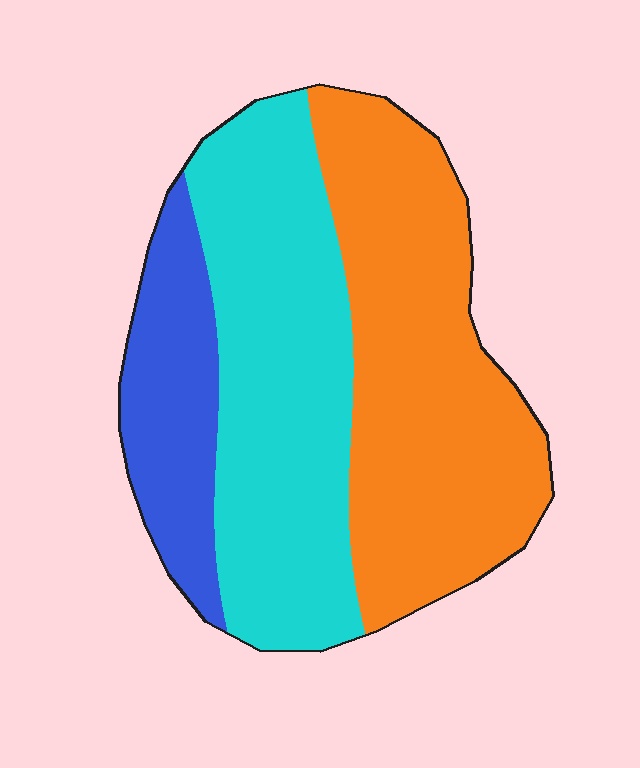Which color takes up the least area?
Blue, at roughly 15%.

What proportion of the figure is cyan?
Cyan covers roughly 40% of the figure.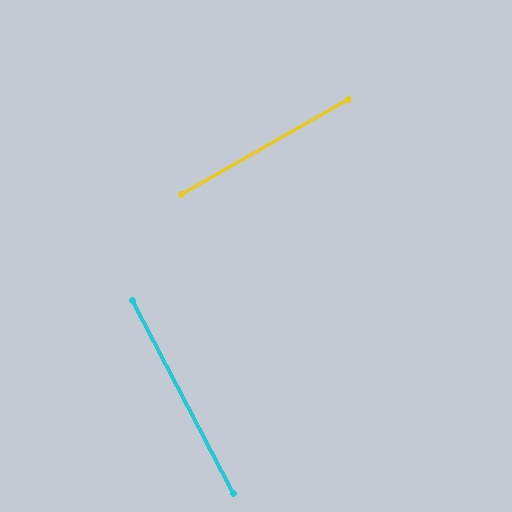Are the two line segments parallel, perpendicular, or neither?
Perpendicular — they meet at approximately 88°.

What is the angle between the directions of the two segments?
Approximately 88 degrees.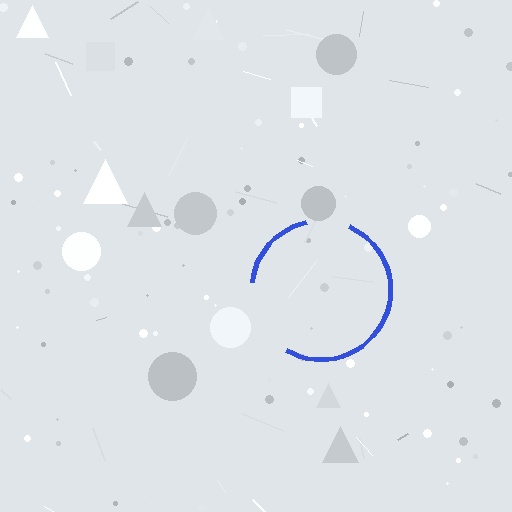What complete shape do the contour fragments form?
The contour fragments form a circle.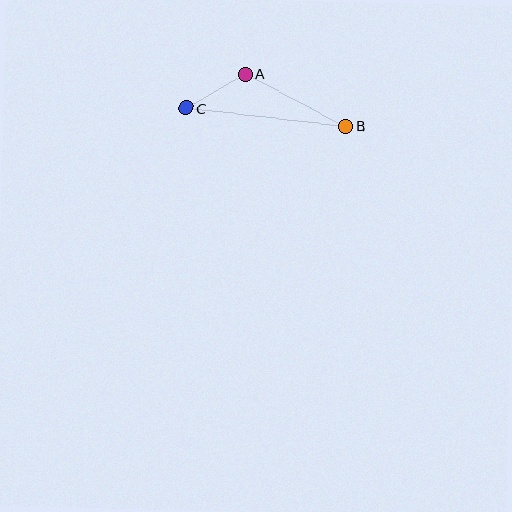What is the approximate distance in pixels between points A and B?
The distance between A and B is approximately 113 pixels.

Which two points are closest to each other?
Points A and C are closest to each other.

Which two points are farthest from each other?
Points B and C are farthest from each other.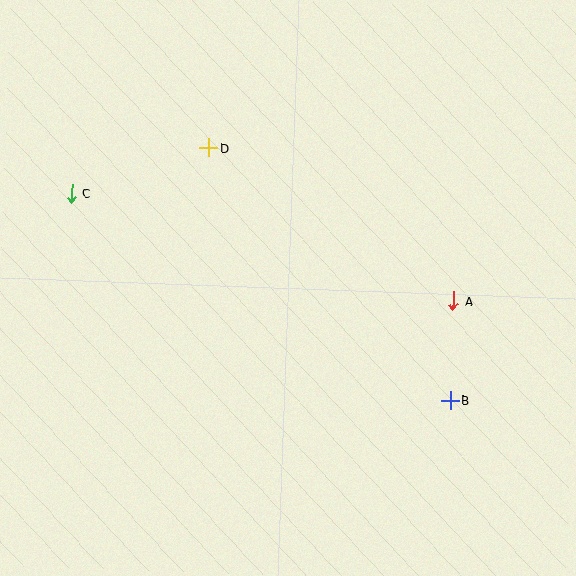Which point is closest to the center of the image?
Point D at (209, 148) is closest to the center.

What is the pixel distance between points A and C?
The distance between A and C is 397 pixels.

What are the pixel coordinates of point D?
Point D is at (209, 148).